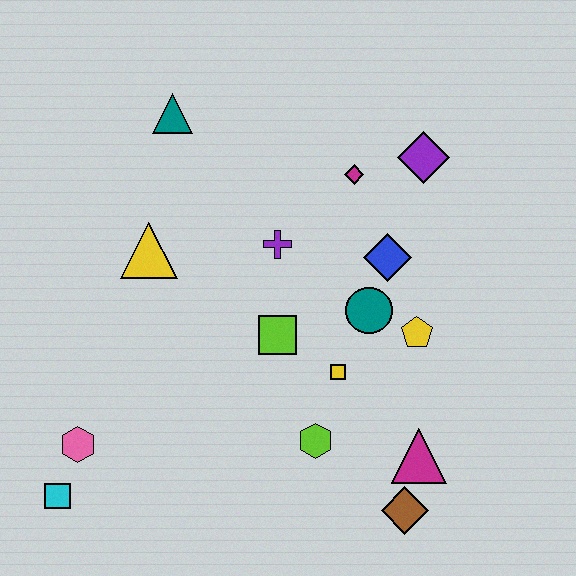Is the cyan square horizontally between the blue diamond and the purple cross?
No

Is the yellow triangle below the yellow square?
No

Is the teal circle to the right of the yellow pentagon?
No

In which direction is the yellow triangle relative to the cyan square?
The yellow triangle is above the cyan square.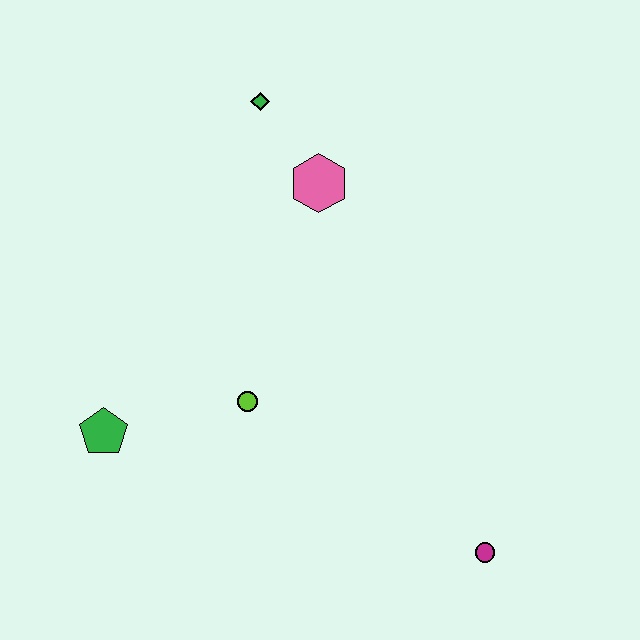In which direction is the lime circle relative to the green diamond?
The lime circle is below the green diamond.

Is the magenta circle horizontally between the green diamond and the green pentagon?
No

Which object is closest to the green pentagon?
The lime circle is closest to the green pentagon.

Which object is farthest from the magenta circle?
The green diamond is farthest from the magenta circle.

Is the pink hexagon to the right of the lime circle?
Yes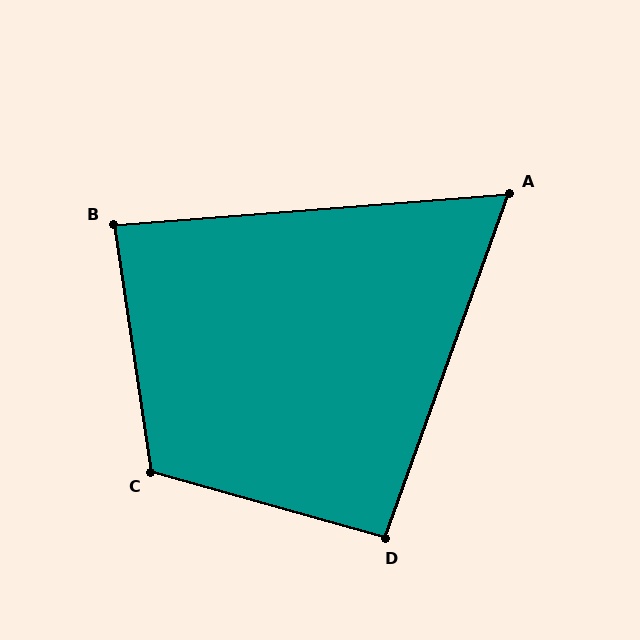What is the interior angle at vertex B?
Approximately 86 degrees (approximately right).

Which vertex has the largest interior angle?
C, at approximately 114 degrees.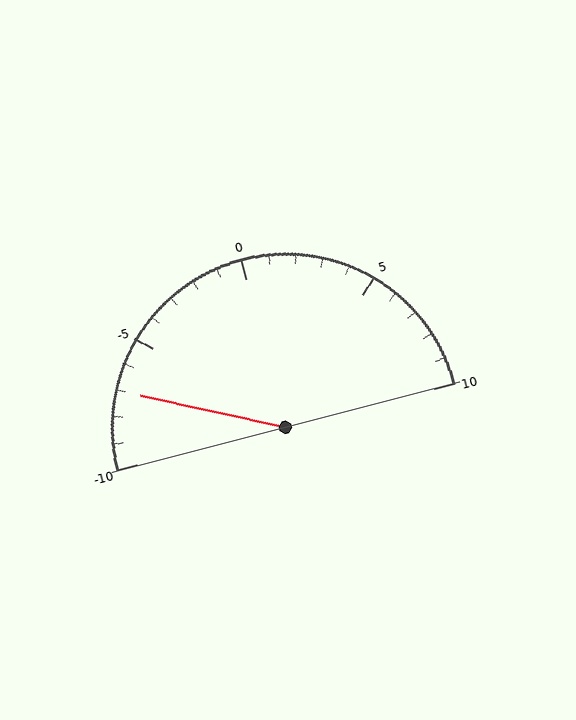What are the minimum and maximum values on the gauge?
The gauge ranges from -10 to 10.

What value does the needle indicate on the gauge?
The needle indicates approximately -7.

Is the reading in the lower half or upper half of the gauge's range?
The reading is in the lower half of the range (-10 to 10).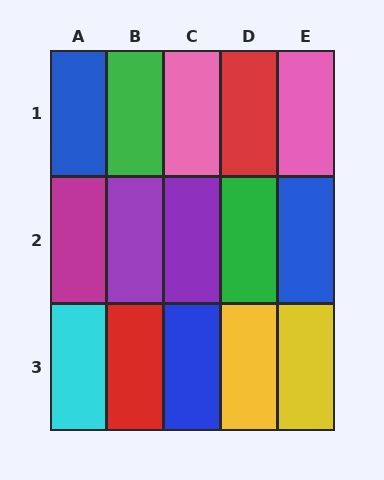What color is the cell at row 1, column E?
Pink.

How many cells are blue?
3 cells are blue.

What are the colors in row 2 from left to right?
Magenta, purple, purple, green, blue.